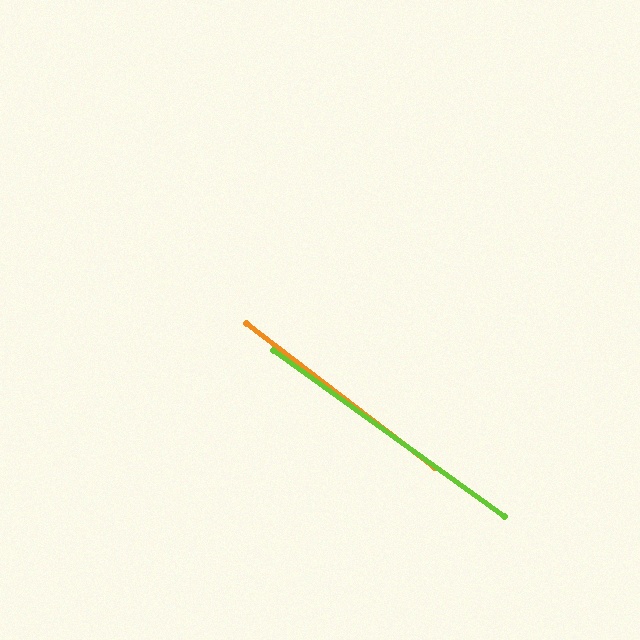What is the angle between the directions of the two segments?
Approximately 2 degrees.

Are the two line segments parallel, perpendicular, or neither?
Parallel — their directions differ by only 2.0°.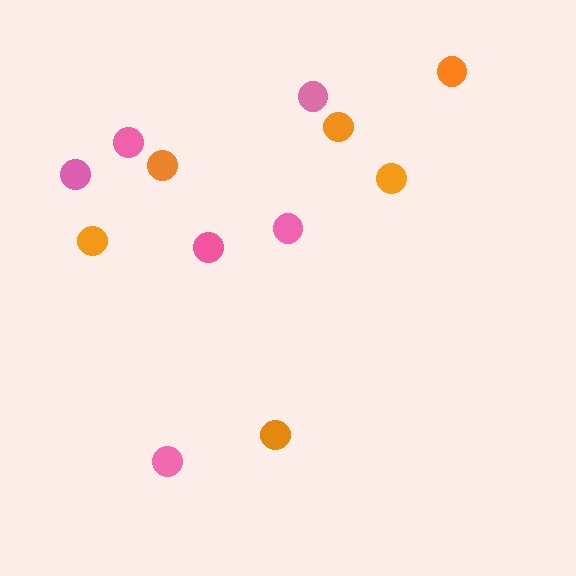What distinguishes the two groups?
There are 2 groups: one group of pink circles (6) and one group of orange circles (6).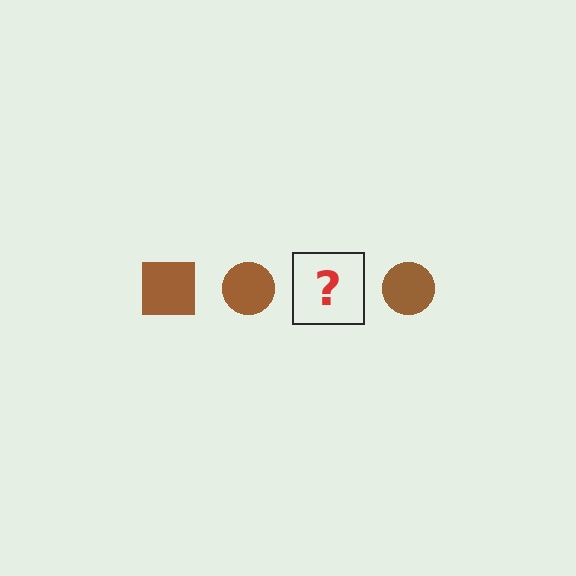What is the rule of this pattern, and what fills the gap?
The rule is that the pattern cycles through square, circle shapes in brown. The gap should be filled with a brown square.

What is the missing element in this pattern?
The missing element is a brown square.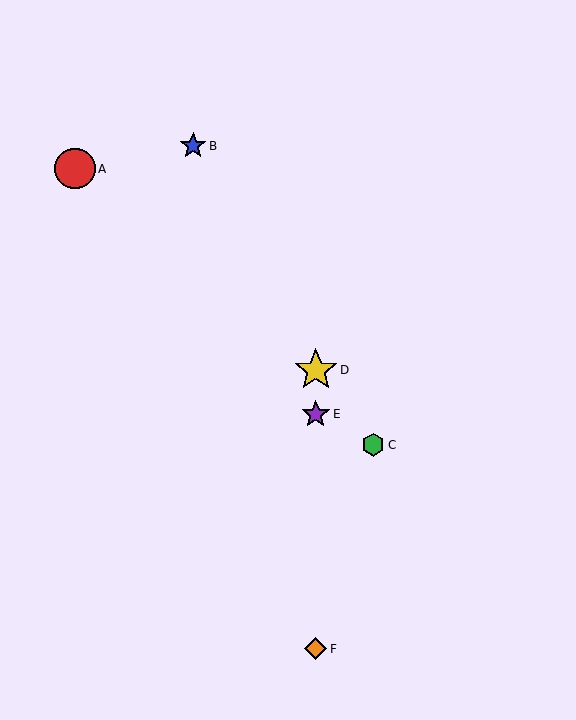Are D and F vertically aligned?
Yes, both are at x≈316.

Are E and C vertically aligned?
No, E is at x≈316 and C is at x≈373.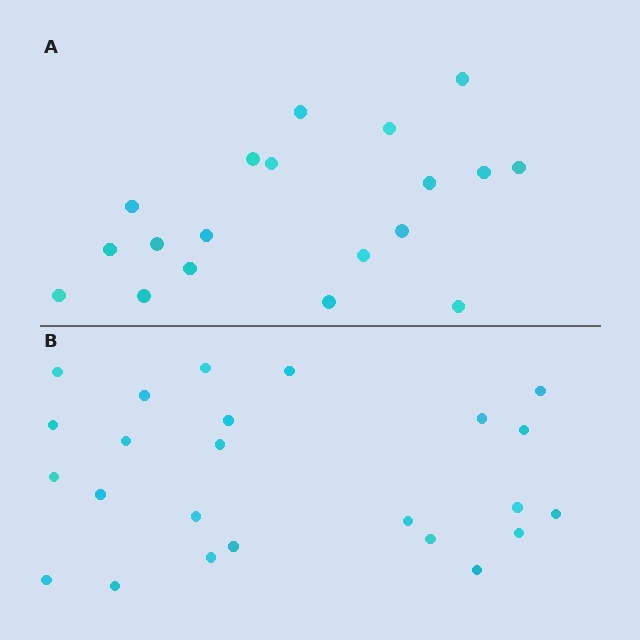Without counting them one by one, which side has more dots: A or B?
Region B (the bottom region) has more dots.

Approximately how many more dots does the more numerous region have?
Region B has about 5 more dots than region A.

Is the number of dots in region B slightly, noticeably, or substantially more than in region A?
Region B has noticeably more, but not dramatically so. The ratio is roughly 1.3 to 1.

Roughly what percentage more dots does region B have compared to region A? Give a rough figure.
About 25% more.